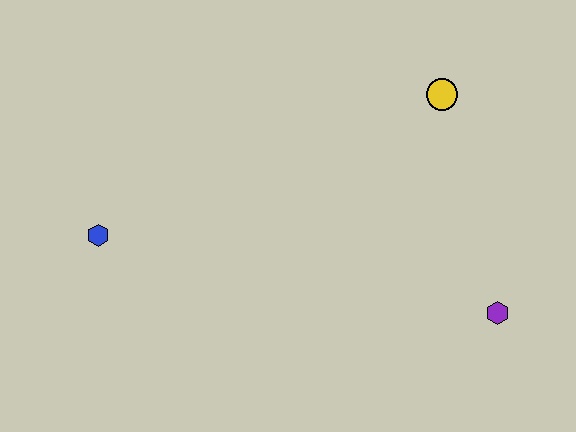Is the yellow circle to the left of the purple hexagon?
Yes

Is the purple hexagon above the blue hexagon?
No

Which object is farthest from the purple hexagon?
The blue hexagon is farthest from the purple hexagon.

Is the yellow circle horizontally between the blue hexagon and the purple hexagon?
Yes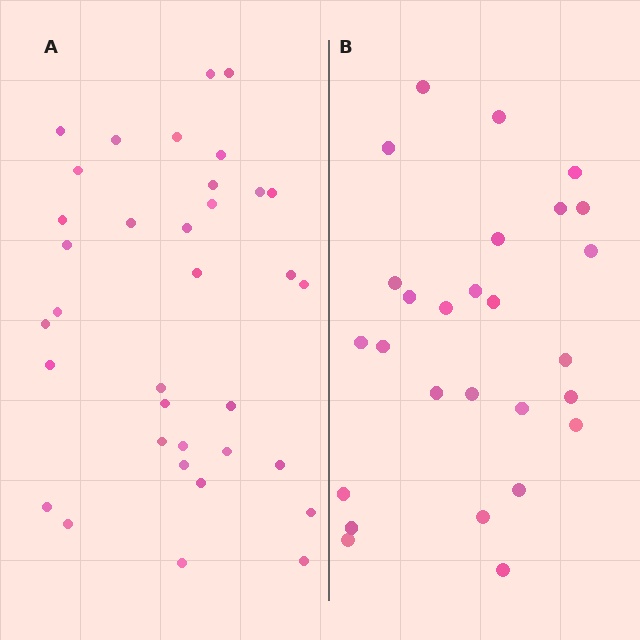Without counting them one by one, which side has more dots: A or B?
Region A (the left region) has more dots.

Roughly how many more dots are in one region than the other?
Region A has roughly 8 or so more dots than region B.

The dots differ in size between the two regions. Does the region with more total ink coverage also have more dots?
No. Region B has more total ink coverage because its dots are larger, but region A actually contains more individual dots. Total area can be misleading — the number of items is what matters here.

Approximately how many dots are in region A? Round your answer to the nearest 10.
About 40 dots. (The exact count is 35, which rounds to 40.)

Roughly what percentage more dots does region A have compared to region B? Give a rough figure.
About 30% more.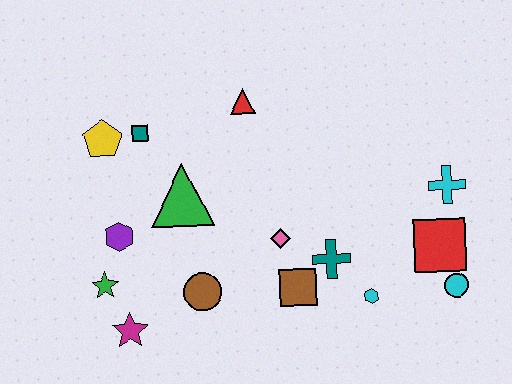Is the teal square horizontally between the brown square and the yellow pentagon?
Yes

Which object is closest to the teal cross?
The brown square is closest to the teal cross.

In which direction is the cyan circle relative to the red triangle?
The cyan circle is to the right of the red triangle.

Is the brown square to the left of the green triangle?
No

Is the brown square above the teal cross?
No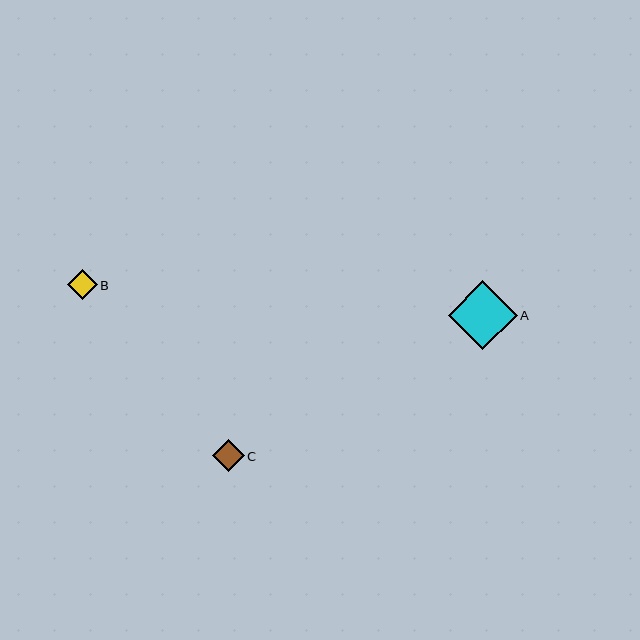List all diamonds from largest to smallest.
From largest to smallest: A, C, B.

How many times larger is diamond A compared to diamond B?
Diamond A is approximately 2.3 times the size of diamond B.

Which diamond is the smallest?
Diamond B is the smallest with a size of approximately 30 pixels.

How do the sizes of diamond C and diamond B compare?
Diamond C and diamond B are approximately the same size.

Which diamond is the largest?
Diamond A is the largest with a size of approximately 69 pixels.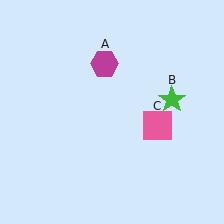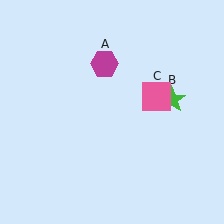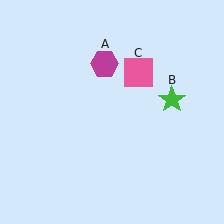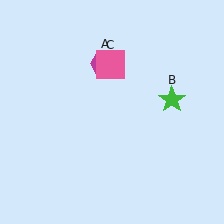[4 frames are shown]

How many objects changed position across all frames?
1 object changed position: pink square (object C).